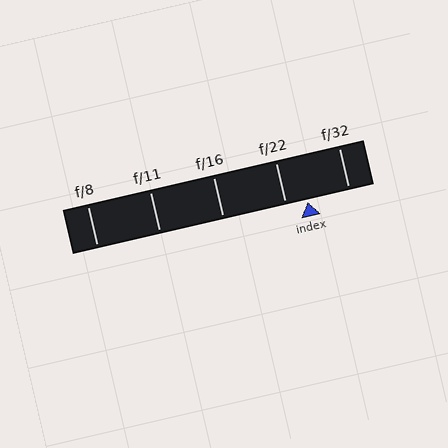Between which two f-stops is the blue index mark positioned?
The index mark is between f/22 and f/32.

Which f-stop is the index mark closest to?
The index mark is closest to f/22.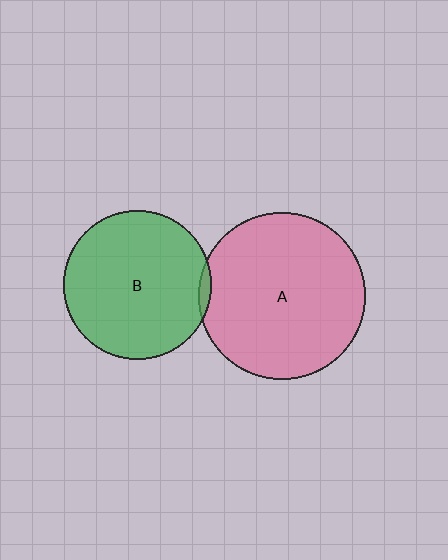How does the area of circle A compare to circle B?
Approximately 1.3 times.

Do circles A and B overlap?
Yes.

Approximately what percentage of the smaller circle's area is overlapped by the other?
Approximately 5%.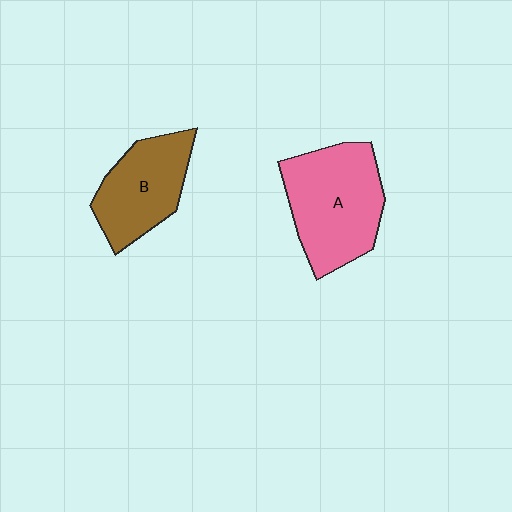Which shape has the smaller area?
Shape B (brown).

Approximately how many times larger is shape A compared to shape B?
Approximately 1.4 times.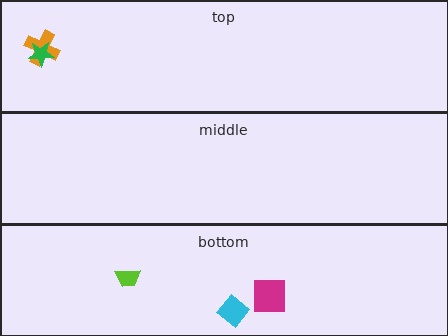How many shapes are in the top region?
2.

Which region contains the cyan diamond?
The bottom region.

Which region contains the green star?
The top region.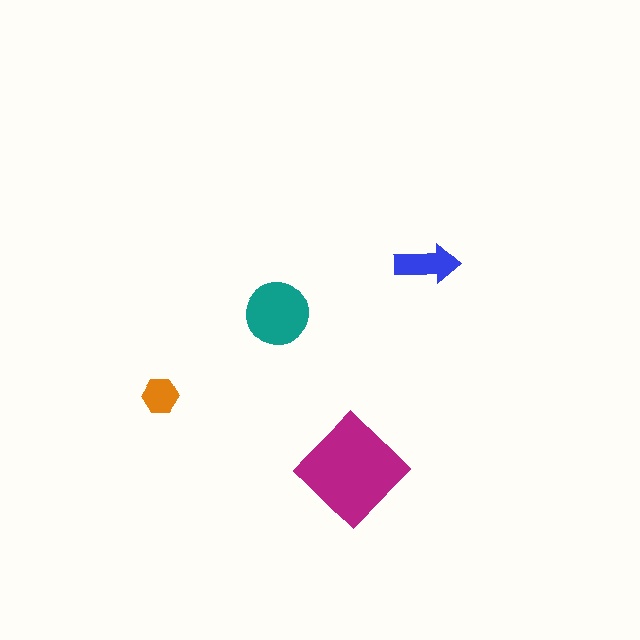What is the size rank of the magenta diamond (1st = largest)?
1st.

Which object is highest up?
The blue arrow is topmost.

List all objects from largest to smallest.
The magenta diamond, the teal circle, the blue arrow, the orange hexagon.